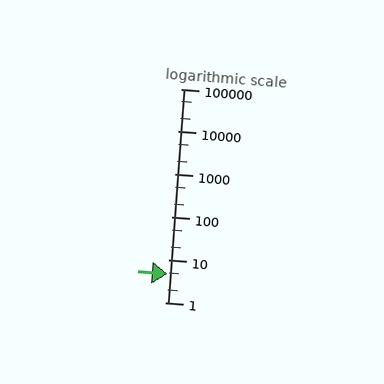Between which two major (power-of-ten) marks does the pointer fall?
The pointer is between 1 and 10.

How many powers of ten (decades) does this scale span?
The scale spans 5 decades, from 1 to 100000.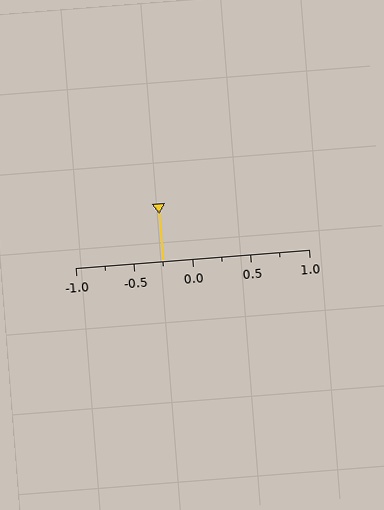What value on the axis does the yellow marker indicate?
The marker indicates approximately -0.25.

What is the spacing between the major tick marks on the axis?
The major ticks are spaced 0.5 apart.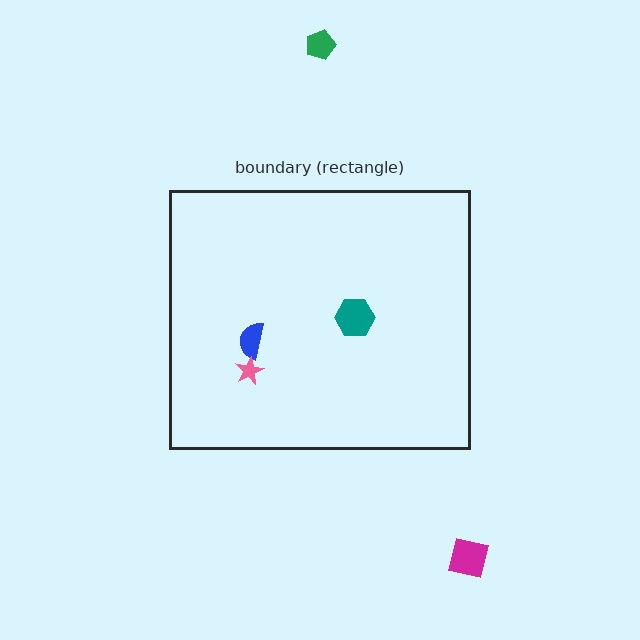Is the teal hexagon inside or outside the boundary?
Inside.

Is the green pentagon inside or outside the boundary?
Outside.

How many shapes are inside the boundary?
3 inside, 2 outside.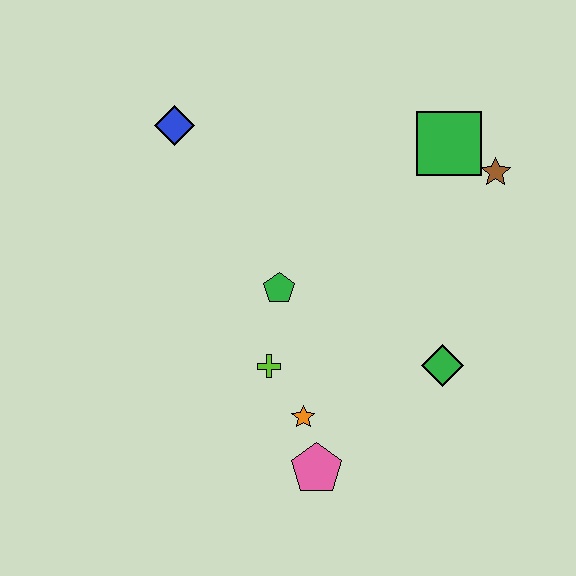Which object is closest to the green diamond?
The orange star is closest to the green diamond.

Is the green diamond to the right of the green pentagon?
Yes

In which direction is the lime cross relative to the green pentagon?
The lime cross is below the green pentagon.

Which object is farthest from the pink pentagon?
The blue diamond is farthest from the pink pentagon.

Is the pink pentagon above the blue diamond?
No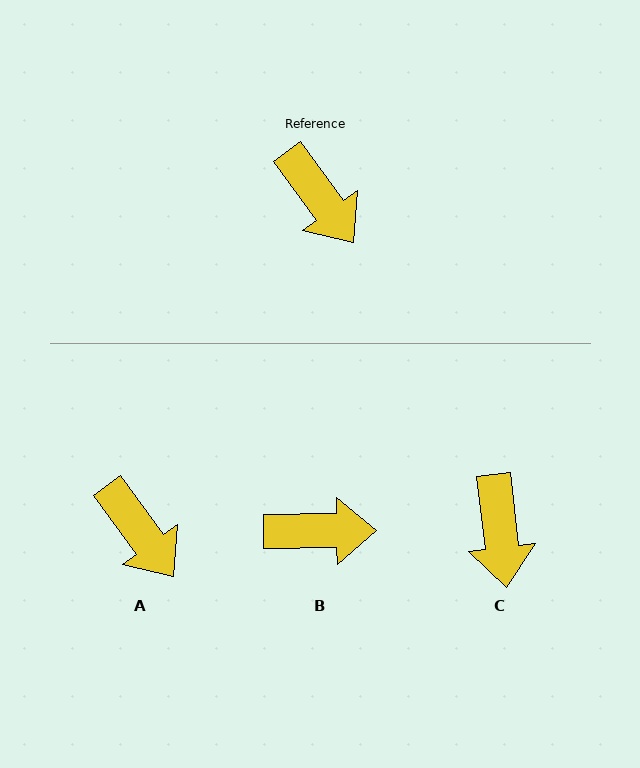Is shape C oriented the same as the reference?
No, it is off by about 29 degrees.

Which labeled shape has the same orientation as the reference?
A.